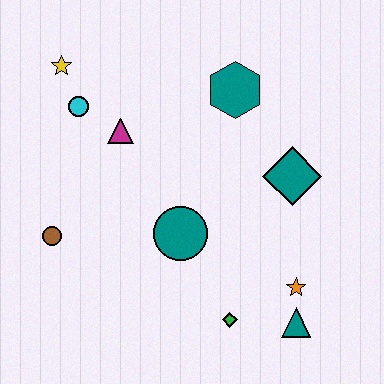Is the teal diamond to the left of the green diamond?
No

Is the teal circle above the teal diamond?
No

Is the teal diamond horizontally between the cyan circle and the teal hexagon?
No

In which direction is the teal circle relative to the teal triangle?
The teal circle is to the left of the teal triangle.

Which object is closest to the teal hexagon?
The teal diamond is closest to the teal hexagon.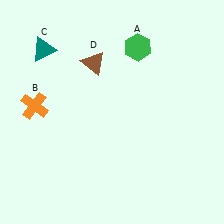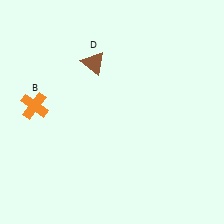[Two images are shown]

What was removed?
The green hexagon (A), the teal triangle (C) were removed in Image 2.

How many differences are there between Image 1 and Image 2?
There are 2 differences between the two images.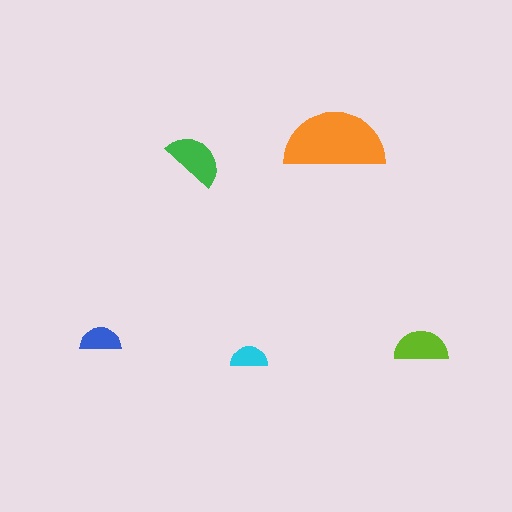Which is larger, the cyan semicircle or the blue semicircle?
The blue one.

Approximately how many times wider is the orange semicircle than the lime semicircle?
About 2 times wider.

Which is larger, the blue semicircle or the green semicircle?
The green one.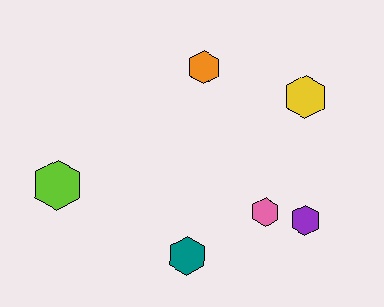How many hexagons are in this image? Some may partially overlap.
There are 6 hexagons.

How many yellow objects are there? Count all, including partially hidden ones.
There is 1 yellow object.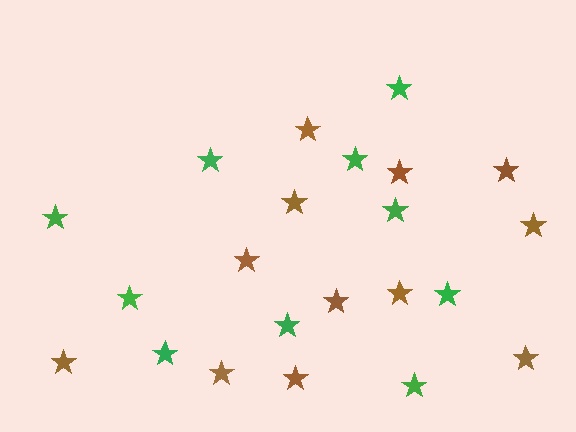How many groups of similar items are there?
There are 2 groups: one group of green stars (10) and one group of brown stars (12).